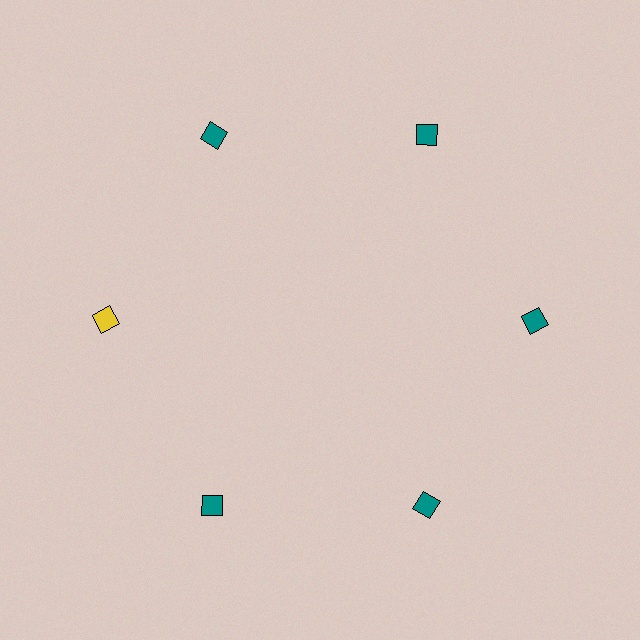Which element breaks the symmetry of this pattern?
The yellow diamond at roughly the 9 o'clock position breaks the symmetry. All other shapes are teal diamonds.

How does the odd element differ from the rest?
It has a different color: yellow instead of teal.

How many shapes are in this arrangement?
There are 6 shapes arranged in a ring pattern.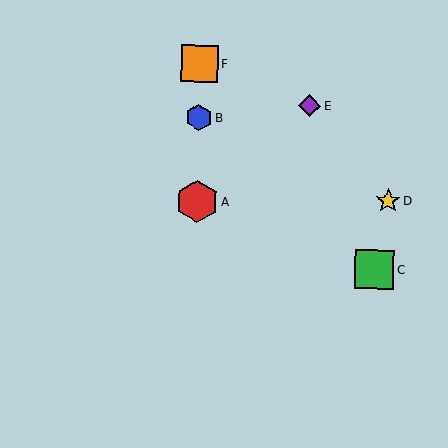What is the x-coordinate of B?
Object B is at x≈199.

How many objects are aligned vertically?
3 objects (A, B, F) are aligned vertically.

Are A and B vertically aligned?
Yes, both are at x≈197.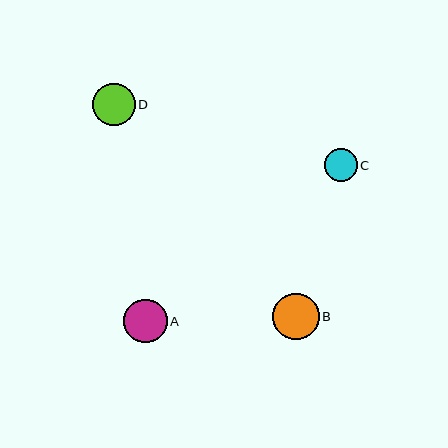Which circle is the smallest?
Circle C is the smallest with a size of approximately 33 pixels.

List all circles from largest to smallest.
From largest to smallest: B, A, D, C.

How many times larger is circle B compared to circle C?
Circle B is approximately 1.4 times the size of circle C.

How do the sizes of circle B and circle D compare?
Circle B and circle D are approximately the same size.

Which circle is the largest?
Circle B is the largest with a size of approximately 46 pixels.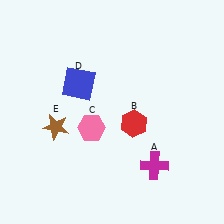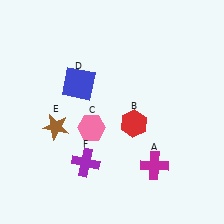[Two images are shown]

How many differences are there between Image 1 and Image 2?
There is 1 difference between the two images.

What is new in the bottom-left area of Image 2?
A purple cross (F) was added in the bottom-left area of Image 2.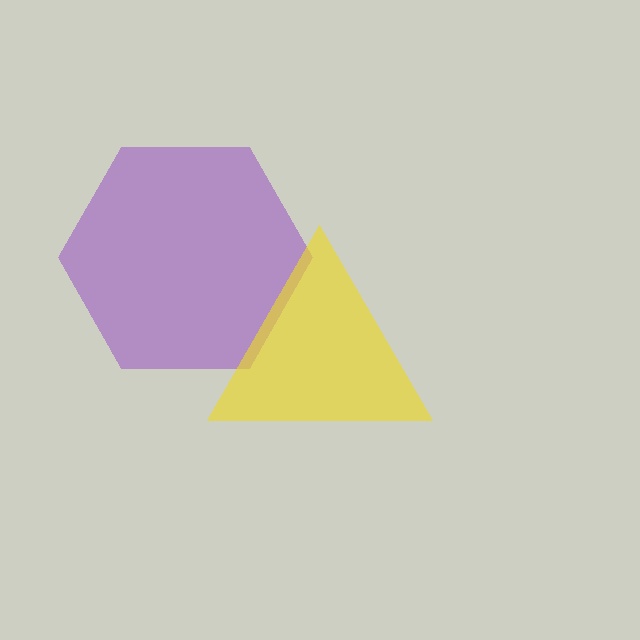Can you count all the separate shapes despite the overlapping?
Yes, there are 2 separate shapes.